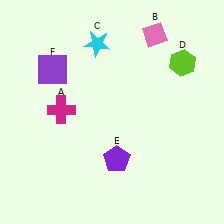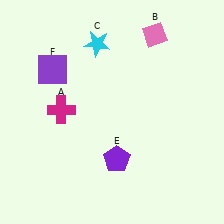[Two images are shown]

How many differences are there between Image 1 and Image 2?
There is 1 difference between the two images.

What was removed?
The lime hexagon (D) was removed in Image 2.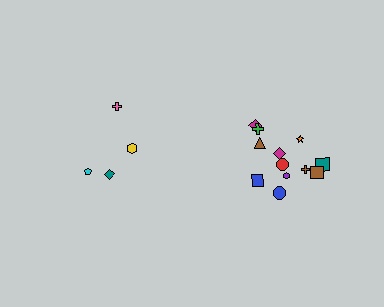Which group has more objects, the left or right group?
The right group.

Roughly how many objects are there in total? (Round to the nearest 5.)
Roughly 15 objects in total.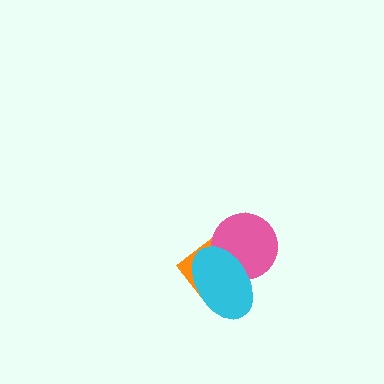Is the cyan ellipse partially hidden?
No, no other shape covers it.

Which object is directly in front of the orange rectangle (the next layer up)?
The pink circle is directly in front of the orange rectangle.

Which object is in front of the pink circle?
The cyan ellipse is in front of the pink circle.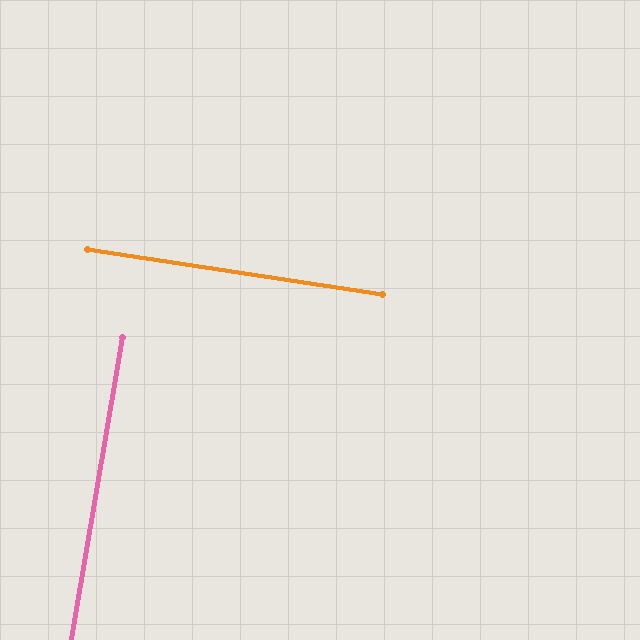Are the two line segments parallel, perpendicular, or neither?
Perpendicular — they meet at approximately 89°.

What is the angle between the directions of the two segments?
Approximately 89 degrees.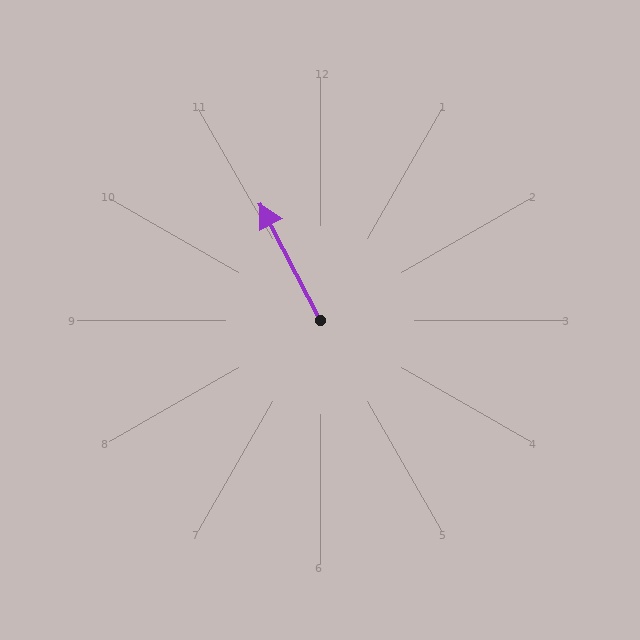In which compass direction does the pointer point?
Northwest.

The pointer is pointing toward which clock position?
Roughly 11 o'clock.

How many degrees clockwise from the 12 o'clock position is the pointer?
Approximately 333 degrees.